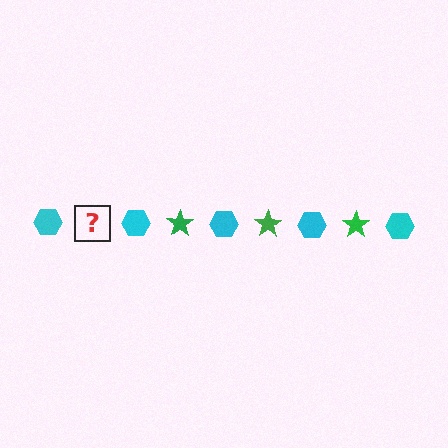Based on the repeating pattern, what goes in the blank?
The blank should be a green star.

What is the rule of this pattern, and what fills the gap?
The rule is that the pattern alternates between cyan hexagon and green star. The gap should be filled with a green star.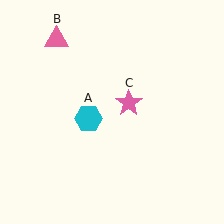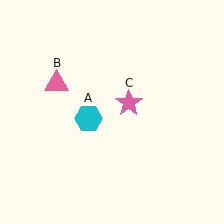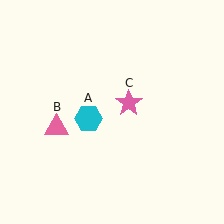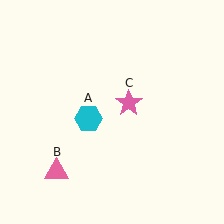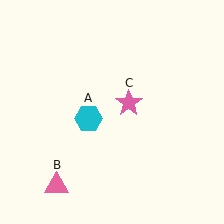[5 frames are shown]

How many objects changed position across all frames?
1 object changed position: pink triangle (object B).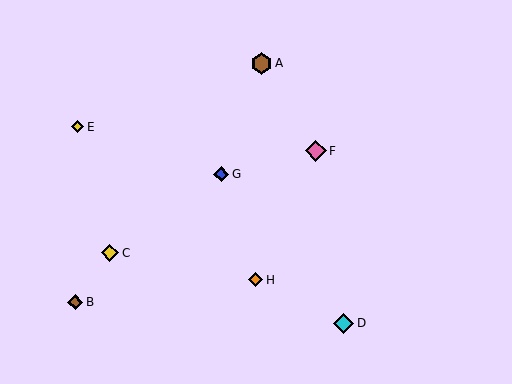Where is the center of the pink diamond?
The center of the pink diamond is at (316, 151).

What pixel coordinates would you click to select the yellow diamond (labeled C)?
Click at (110, 253) to select the yellow diamond C.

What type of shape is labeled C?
Shape C is a yellow diamond.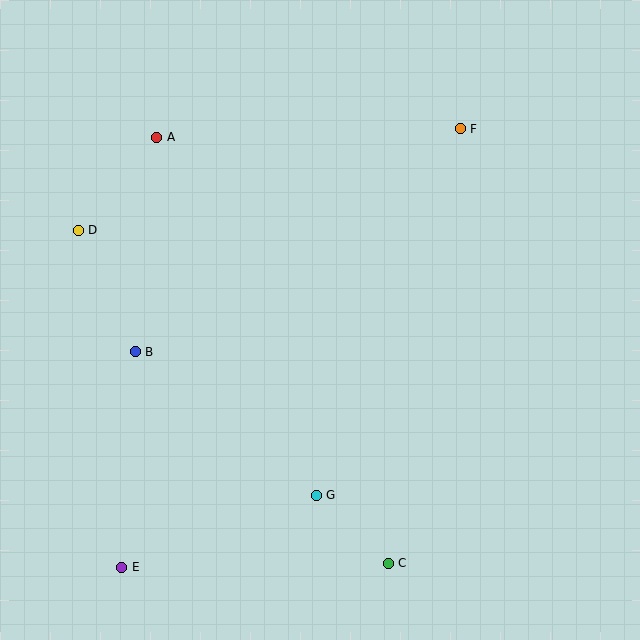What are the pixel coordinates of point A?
Point A is at (157, 137).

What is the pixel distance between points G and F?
The distance between G and F is 394 pixels.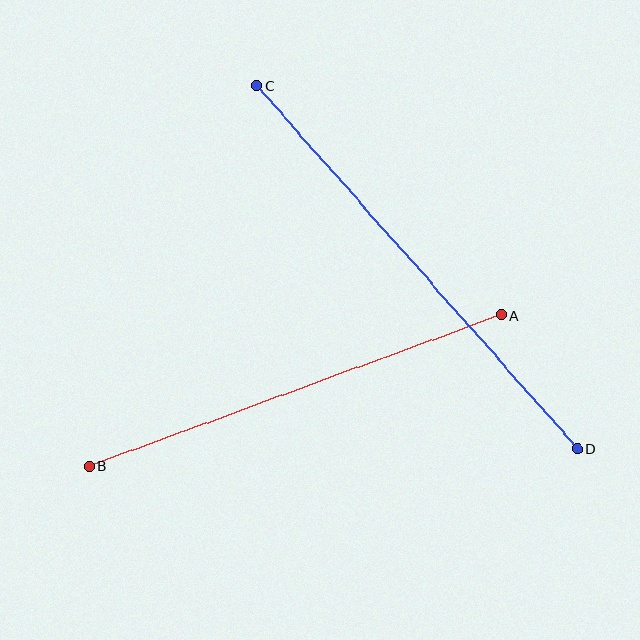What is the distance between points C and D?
The distance is approximately 484 pixels.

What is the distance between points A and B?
The distance is approximately 439 pixels.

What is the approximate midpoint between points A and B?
The midpoint is at approximately (295, 391) pixels.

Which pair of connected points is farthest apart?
Points C and D are farthest apart.